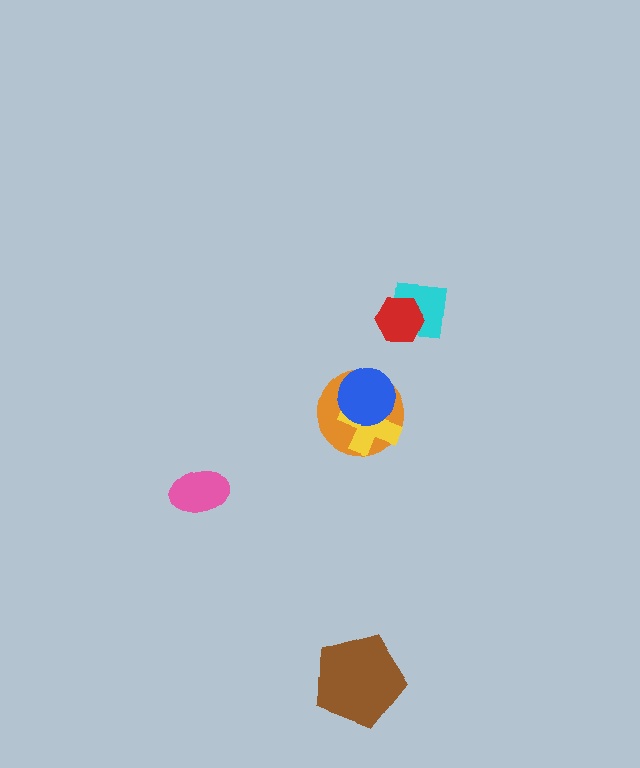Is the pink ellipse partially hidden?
No, no other shape covers it.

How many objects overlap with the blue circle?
2 objects overlap with the blue circle.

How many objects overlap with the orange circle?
2 objects overlap with the orange circle.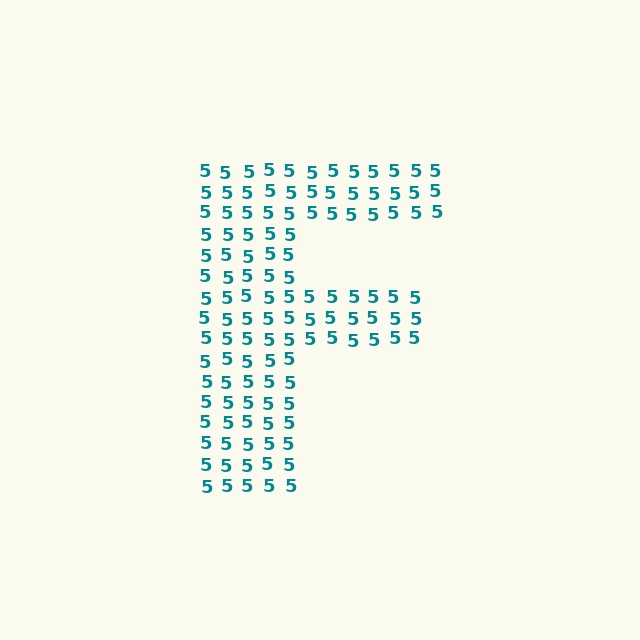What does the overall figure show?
The overall figure shows the letter F.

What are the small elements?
The small elements are digit 5's.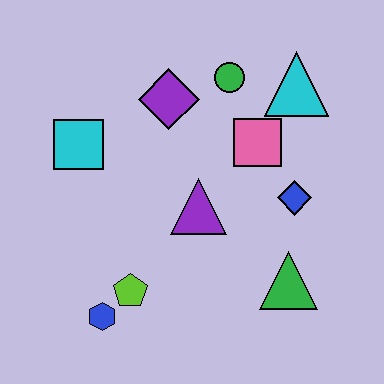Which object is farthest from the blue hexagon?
The cyan triangle is farthest from the blue hexagon.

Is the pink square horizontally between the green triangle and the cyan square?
Yes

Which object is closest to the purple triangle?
The pink square is closest to the purple triangle.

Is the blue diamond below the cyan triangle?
Yes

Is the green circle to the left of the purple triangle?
No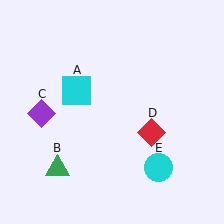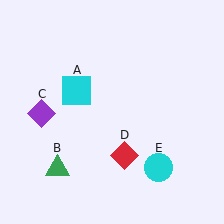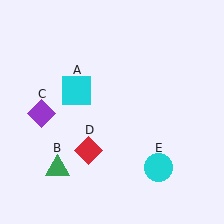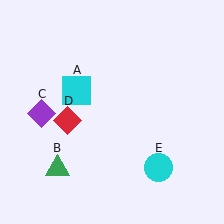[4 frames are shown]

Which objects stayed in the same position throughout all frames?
Cyan square (object A) and green triangle (object B) and purple diamond (object C) and cyan circle (object E) remained stationary.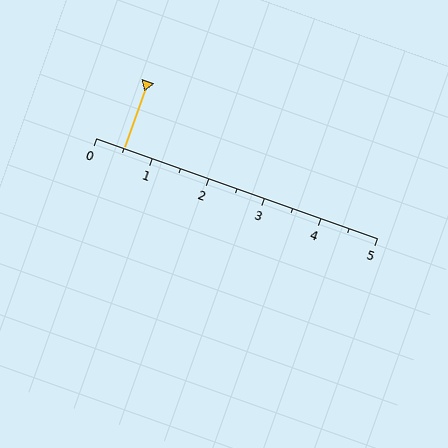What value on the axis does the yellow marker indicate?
The marker indicates approximately 0.5.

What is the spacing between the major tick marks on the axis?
The major ticks are spaced 1 apart.